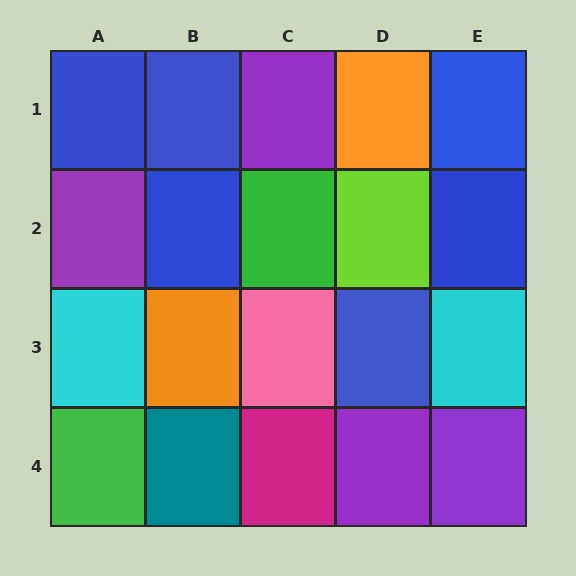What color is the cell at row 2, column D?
Lime.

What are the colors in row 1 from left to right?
Blue, blue, purple, orange, blue.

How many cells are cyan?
2 cells are cyan.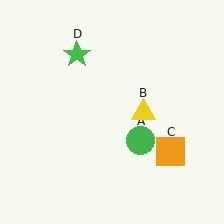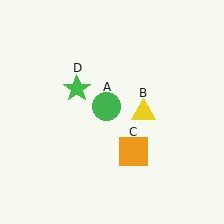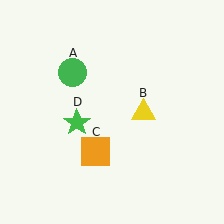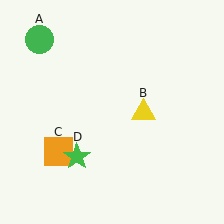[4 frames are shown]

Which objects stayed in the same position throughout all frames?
Yellow triangle (object B) remained stationary.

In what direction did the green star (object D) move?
The green star (object D) moved down.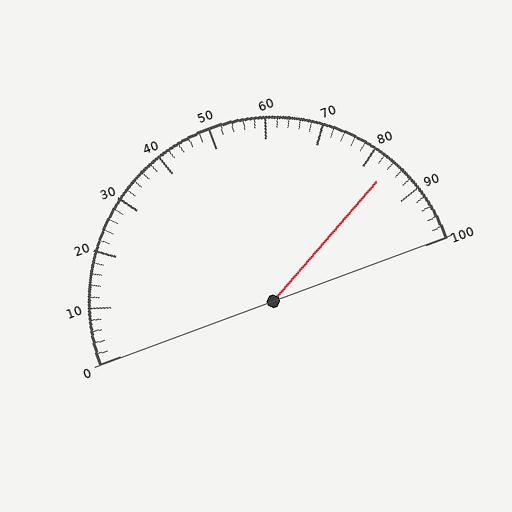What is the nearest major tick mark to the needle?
The nearest major tick mark is 80.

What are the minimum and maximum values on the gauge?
The gauge ranges from 0 to 100.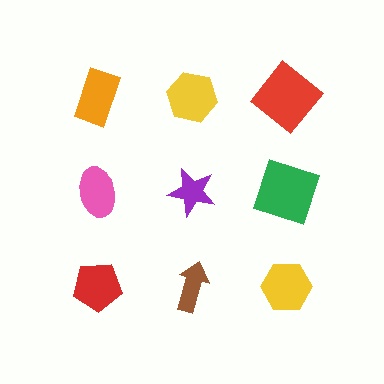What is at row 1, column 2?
A yellow hexagon.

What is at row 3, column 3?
A yellow hexagon.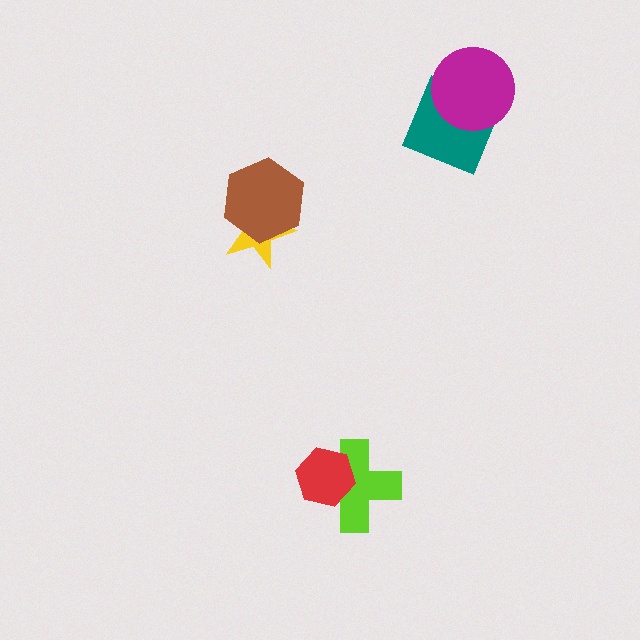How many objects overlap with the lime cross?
1 object overlaps with the lime cross.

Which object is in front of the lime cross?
The red hexagon is in front of the lime cross.